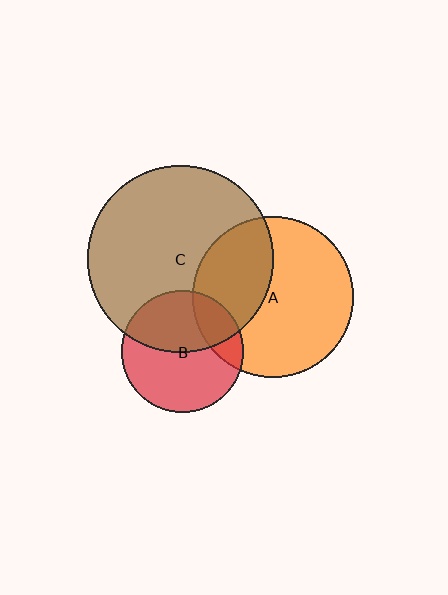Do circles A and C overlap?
Yes.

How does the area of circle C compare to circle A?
Approximately 1.3 times.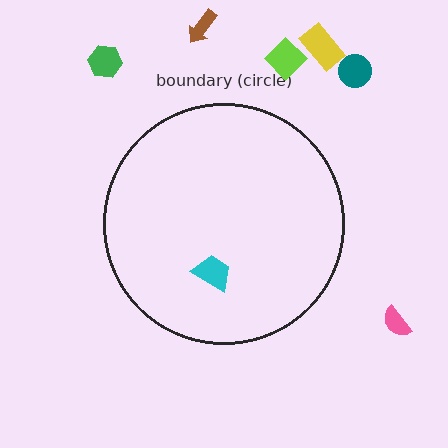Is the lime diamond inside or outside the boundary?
Outside.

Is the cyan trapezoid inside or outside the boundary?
Inside.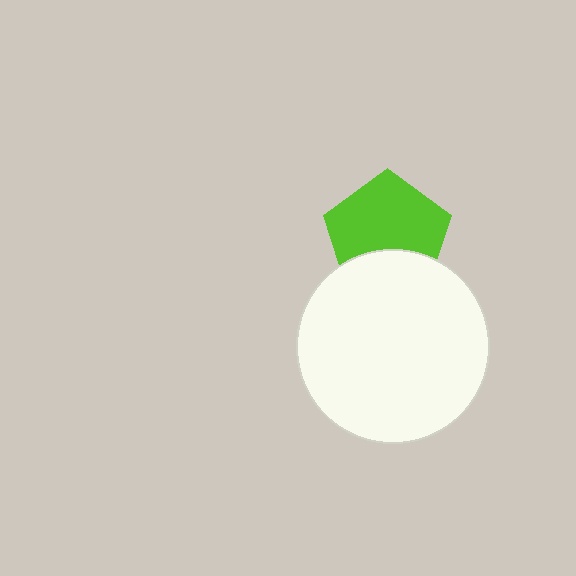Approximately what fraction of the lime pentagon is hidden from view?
Roughly 31% of the lime pentagon is hidden behind the white circle.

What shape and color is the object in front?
The object in front is a white circle.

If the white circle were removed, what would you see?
You would see the complete lime pentagon.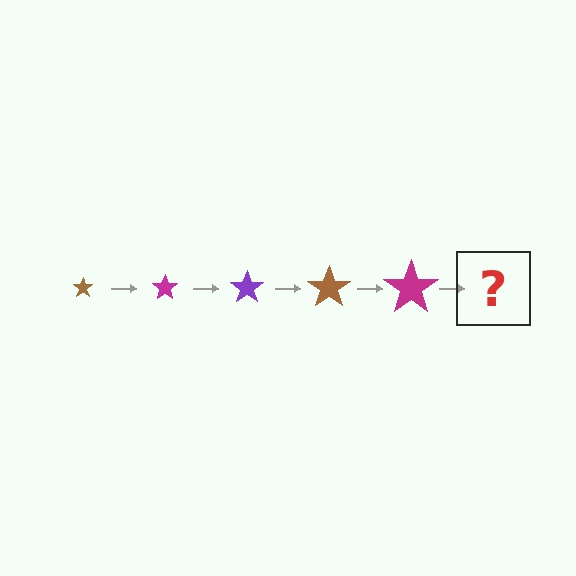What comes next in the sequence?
The next element should be a purple star, larger than the previous one.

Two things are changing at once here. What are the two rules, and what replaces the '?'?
The two rules are that the star grows larger each step and the color cycles through brown, magenta, and purple. The '?' should be a purple star, larger than the previous one.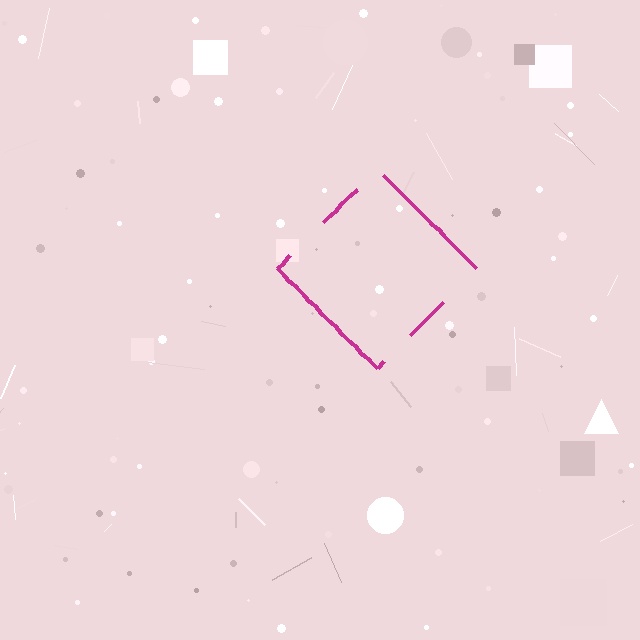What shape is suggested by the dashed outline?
The dashed outline suggests a diamond.